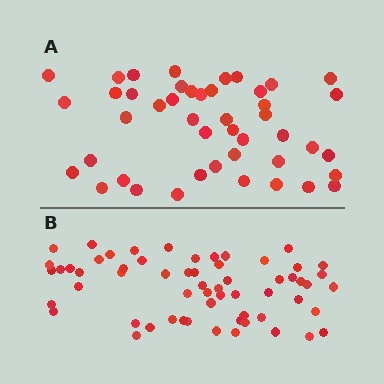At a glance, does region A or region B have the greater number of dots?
Region B (the bottom region) has more dots.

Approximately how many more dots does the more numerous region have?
Region B has approximately 15 more dots than region A.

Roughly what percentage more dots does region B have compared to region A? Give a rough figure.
About 35% more.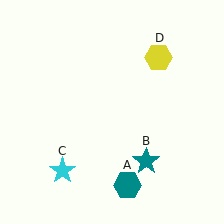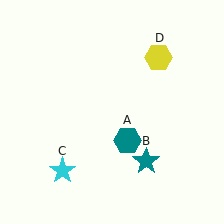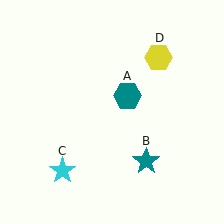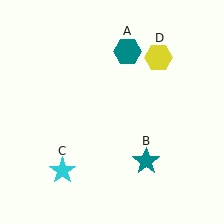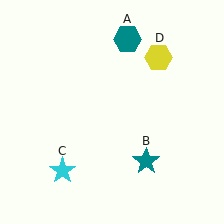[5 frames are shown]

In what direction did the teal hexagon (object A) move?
The teal hexagon (object A) moved up.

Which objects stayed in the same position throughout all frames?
Teal star (object B) and cyan star (object C) and yellow hexagon (object D) remained stationary.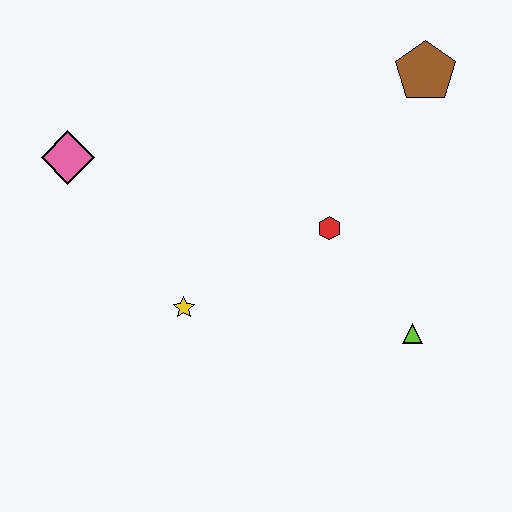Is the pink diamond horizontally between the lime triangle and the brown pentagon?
No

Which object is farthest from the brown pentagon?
The pink diamond is farthest from the brown pentagon.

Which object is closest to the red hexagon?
The lime triangle is closest to the red hexagon.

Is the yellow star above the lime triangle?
Yes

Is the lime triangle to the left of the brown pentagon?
Yes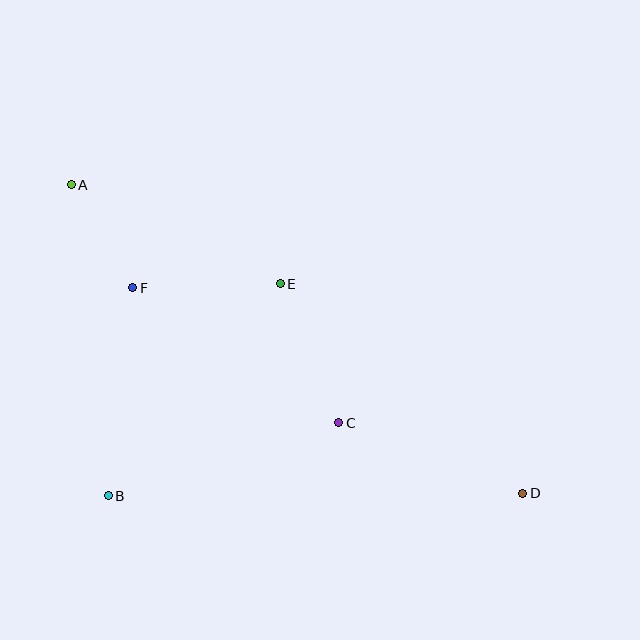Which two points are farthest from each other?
Points A and D are farthest from each other.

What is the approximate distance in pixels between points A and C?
The distance between A and C is approximately 358 pixels.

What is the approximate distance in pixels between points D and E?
The distance between D and E is approximately 320 pixels.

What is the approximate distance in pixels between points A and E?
The distance between A and E is approximately 231 pixels.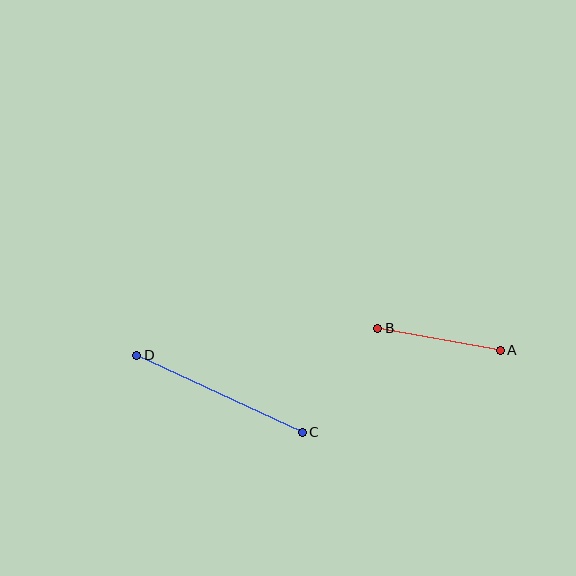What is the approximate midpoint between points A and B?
The midpoint is at approximately (439, 339) pixels.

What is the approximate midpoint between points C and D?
The midpoint is at approximately (220, 394) pixels.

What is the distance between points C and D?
The distance is approximately 183 pixels.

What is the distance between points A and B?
The distance is approximately 125 pixels.